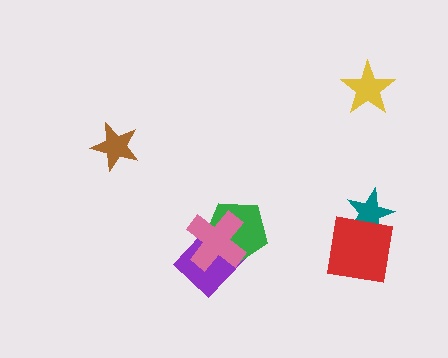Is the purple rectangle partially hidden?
Yes, it is partially covered by another shape.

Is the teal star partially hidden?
Yes, it is partially covered by another shape.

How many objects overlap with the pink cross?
2 objects overlap with the pink cross.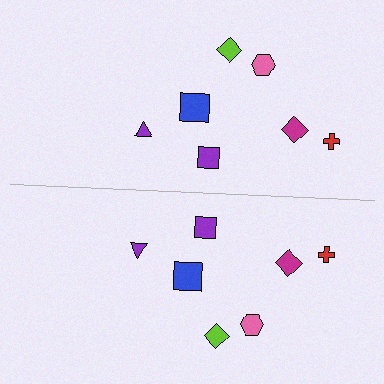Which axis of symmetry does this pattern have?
The pattern has a horizontal axis of symmetry running through the center of the image.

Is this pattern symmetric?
Yes, this pattern has bilateral (reflection) symmetry.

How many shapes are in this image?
There are 14 shapes in this image.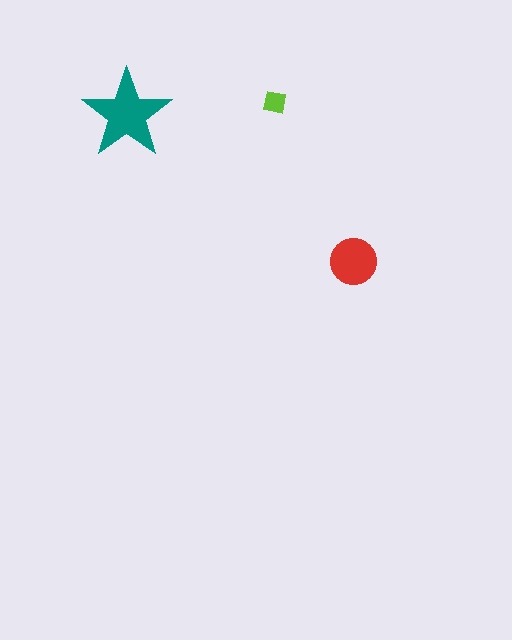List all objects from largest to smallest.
The teal star, the red circle, the lime square.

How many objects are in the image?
There are 3 objects in the image.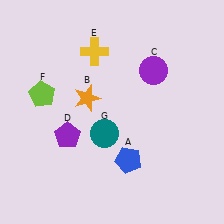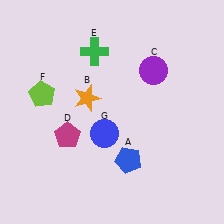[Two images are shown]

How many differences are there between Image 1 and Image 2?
There are 3 differences between the two images.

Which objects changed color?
D changed from purple to magenta. E changed from yellow to green. G changed from teal to blue.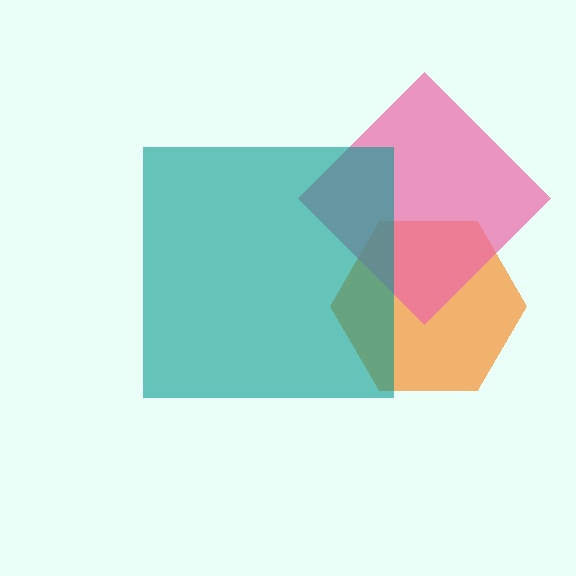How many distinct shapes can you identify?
There are 3 distinct shapes: an orange hexagon, a pink diamond, a teal square.